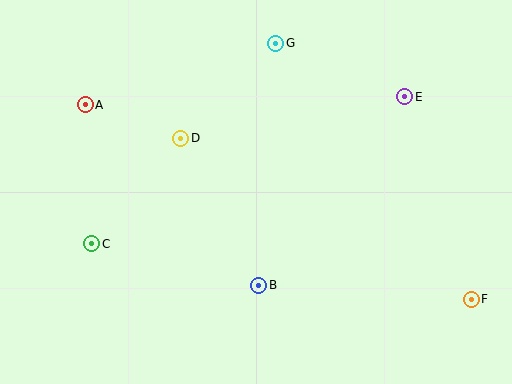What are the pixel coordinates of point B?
Point B is at (259, 285).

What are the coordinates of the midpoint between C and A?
The midpoint between C and A is at (89, 174).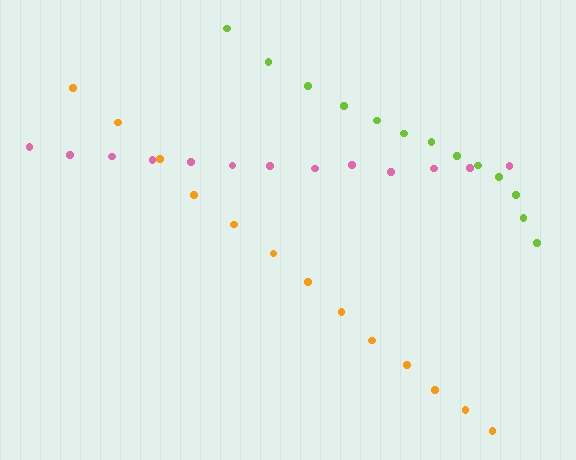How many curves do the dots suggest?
There are 3 distinct paths.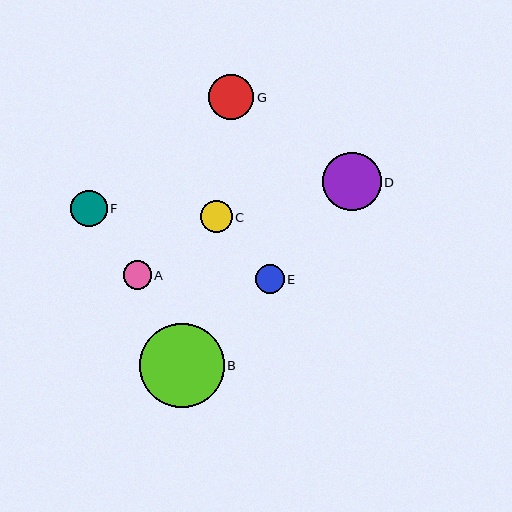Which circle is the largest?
Circle B is the largest with a size of approximately 84 pixels.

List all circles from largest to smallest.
From largest to smallest: B, D, G, F, C, E, A.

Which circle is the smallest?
Circle A is the smallest with a size of approximately 28 pixels.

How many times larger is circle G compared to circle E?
Circle G is approximately 1.6 times the size of circle E.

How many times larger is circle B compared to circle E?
Circle B is approximately 2.9 times the size of circle E.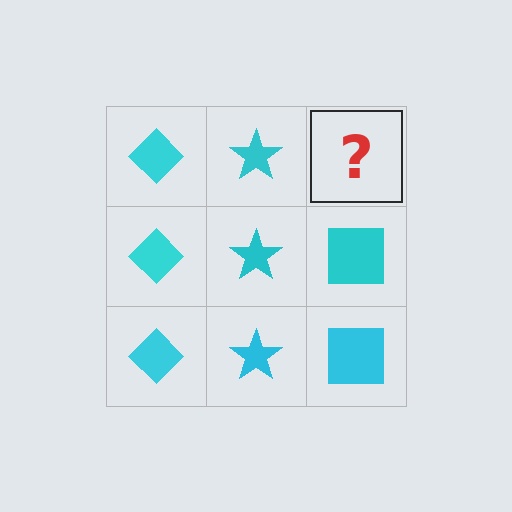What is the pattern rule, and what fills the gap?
The rule is that each column has a consistent shape. The gap should be filled with a cyan square.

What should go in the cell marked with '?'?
The missing cell should contain a cyan square.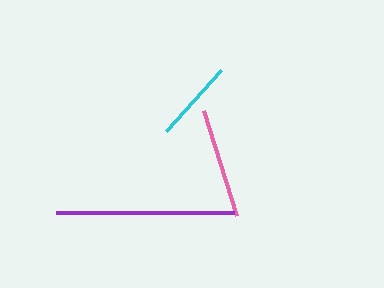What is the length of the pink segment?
The pink segment is approximately 110 pixels long.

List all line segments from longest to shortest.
From longest to shortest: purple, pink, cyan.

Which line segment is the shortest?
The cyan line is the shortest at approximately 82 pixels.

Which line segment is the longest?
The purple line is the longest at approximately 178 pixels.